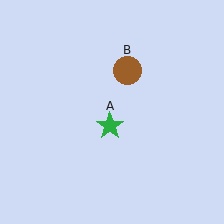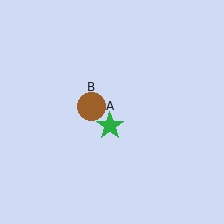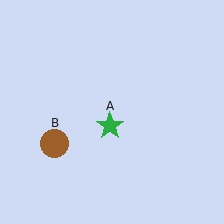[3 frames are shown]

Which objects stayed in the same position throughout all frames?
Green star (object A) remained stationary.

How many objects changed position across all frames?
1 object changed position: brown circle (object B).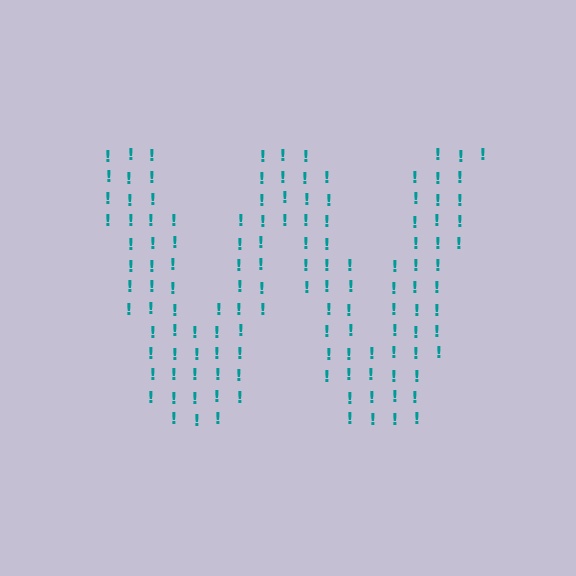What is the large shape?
The large shape is the letter W.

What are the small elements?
The small elements are exclamation marks.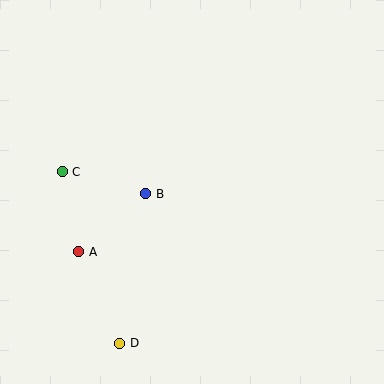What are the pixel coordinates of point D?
Point D is at (120, 343).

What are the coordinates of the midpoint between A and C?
The midpoint between A and C is at (71, 212).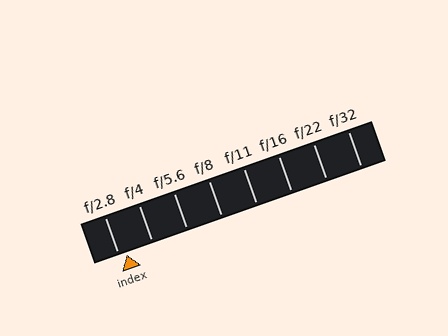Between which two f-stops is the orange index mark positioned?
The index mark is between f/2.8 and f/4.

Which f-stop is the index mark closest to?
The index mark is closest to f/2.8.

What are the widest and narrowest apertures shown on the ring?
The widest aperture shown is f/2.8 and the narrowest is f/32.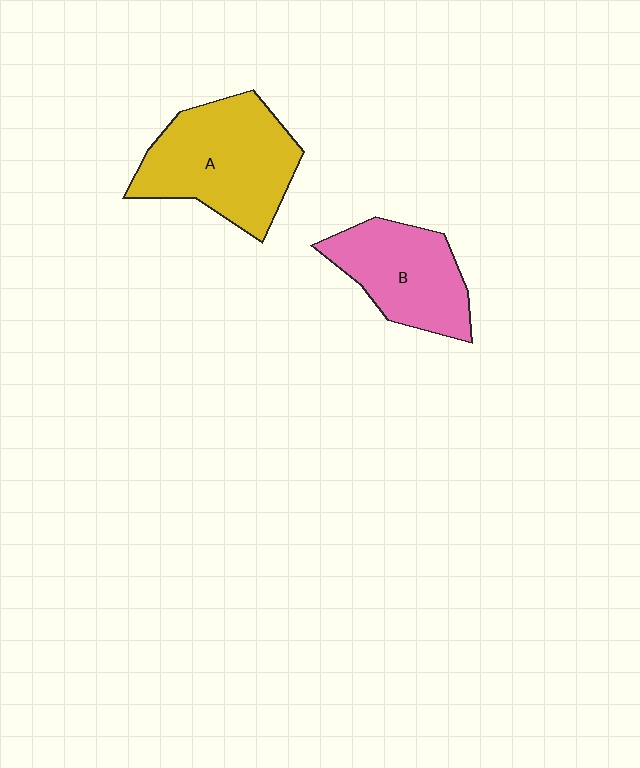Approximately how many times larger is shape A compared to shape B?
Approximately 1.3 times.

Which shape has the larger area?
Shape A (yellow).